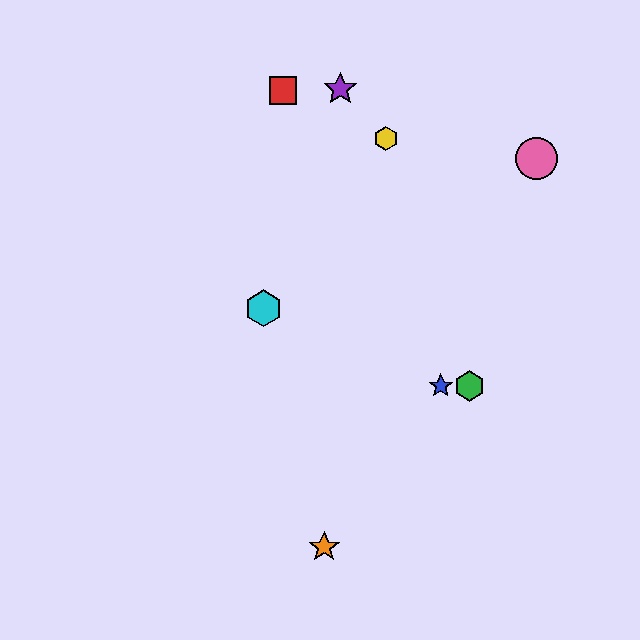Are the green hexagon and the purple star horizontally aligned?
No, the green hexagon is at y≈386 and the purple star is at y≈89.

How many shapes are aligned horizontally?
2 shapes (the blue star, the green hexagon) are aligned horizontally.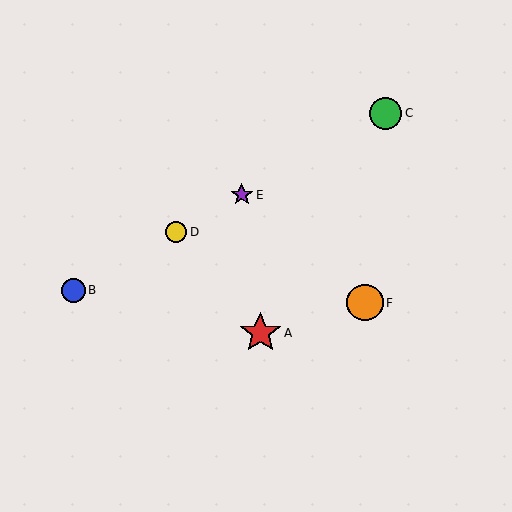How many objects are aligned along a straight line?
4 objects (B, C, D, E) are aligned along a straight line.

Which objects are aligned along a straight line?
Objects B, C, D, E are aligned along a straight line.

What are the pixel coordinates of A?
Object A is at (260, 333).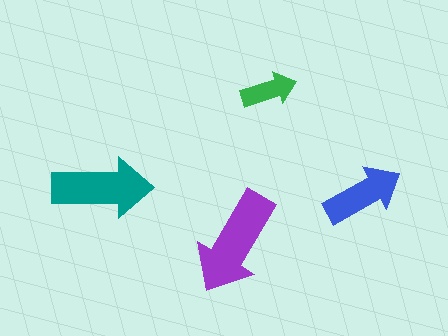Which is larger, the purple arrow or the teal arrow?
The purple one.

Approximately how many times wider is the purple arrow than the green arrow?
About 2 times wider.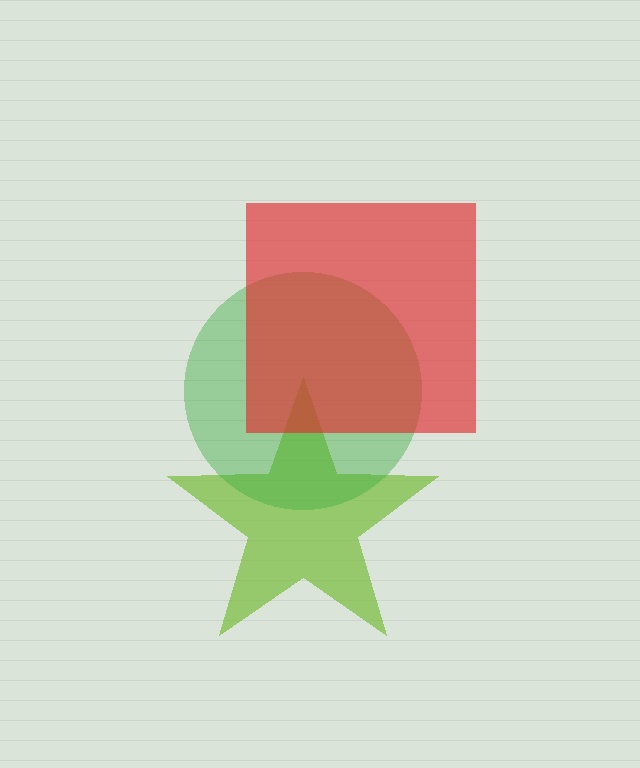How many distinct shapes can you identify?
There are 3 distinct shapes: a lime star, a green circle, a red square.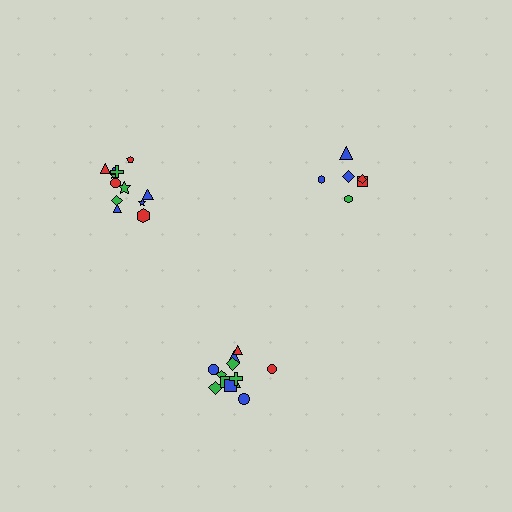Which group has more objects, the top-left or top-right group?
The top-left group.